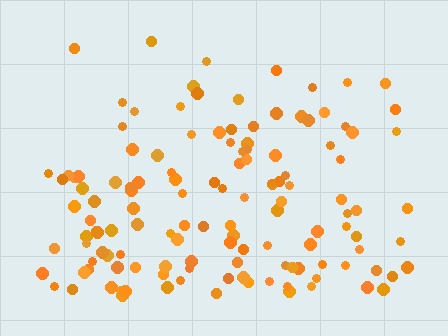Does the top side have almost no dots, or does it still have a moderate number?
Still a moderate number, just noticeably fewer than the bottom.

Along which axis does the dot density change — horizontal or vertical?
Vertical.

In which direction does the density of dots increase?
From top to bottom, with the bottom side densest.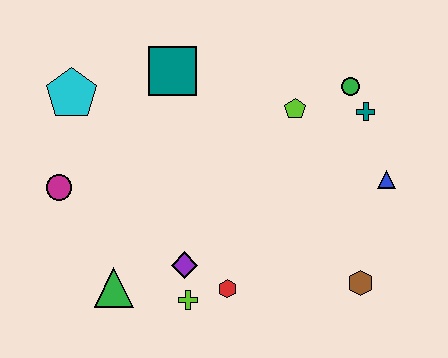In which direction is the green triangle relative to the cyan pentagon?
The green triangle is below the cyan pentagon.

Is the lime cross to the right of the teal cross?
No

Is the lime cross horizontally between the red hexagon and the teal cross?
No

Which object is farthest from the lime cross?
The green circle is farthest from the lime cross.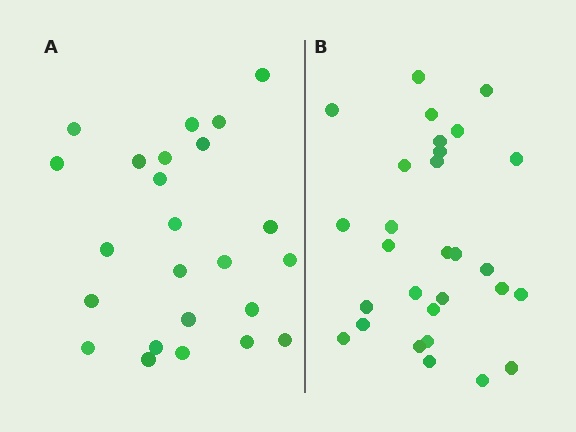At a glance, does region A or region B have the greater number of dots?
Region B (the right region) has more dots.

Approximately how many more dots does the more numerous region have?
Region B has about 5 more dots than region A.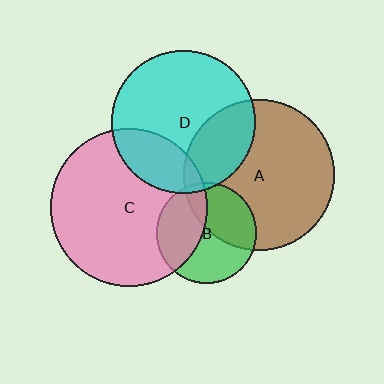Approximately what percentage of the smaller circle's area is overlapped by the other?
Approximately 40%.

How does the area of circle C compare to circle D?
Approximately 1.2 times.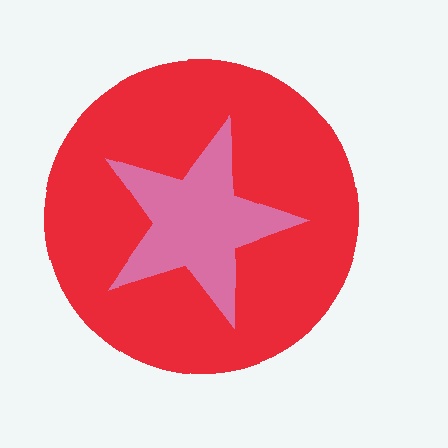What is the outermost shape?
The red circle.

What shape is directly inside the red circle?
The pink star.